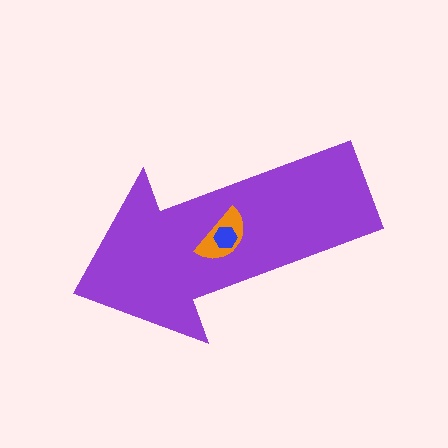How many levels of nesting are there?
3.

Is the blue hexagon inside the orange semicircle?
Yes.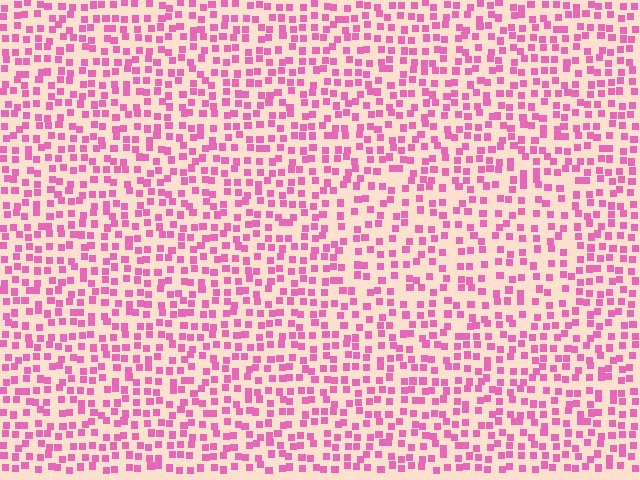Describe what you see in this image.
The image contains small pink elements arranged at two different densities. A rectangle-shaped region is visible where the elements are less densely packed than the surrounding area.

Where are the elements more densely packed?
The elements are more densely packed outside the rectangle boundary.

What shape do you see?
I see a rectangle.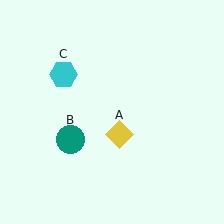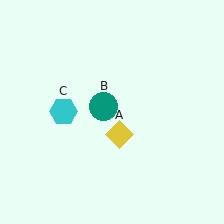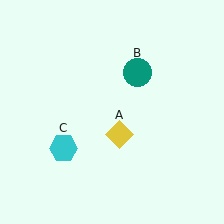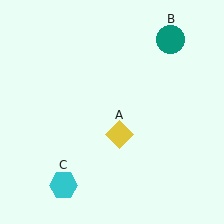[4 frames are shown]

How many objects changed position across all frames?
2 objects changed position: teal circle (object B), cyan hexagon (object C).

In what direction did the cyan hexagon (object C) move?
The cyan hexagon (object C) moved down.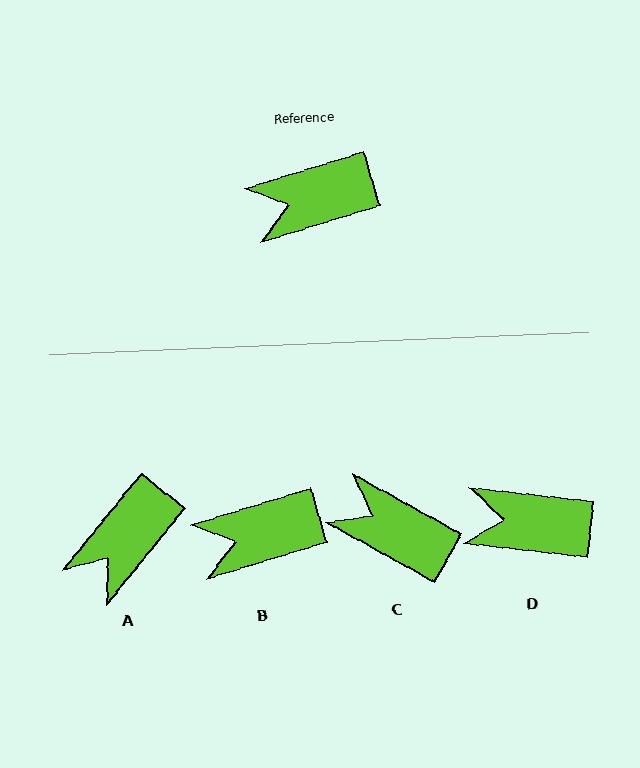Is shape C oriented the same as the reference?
No, it is off by about 46 degrees.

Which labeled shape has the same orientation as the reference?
B.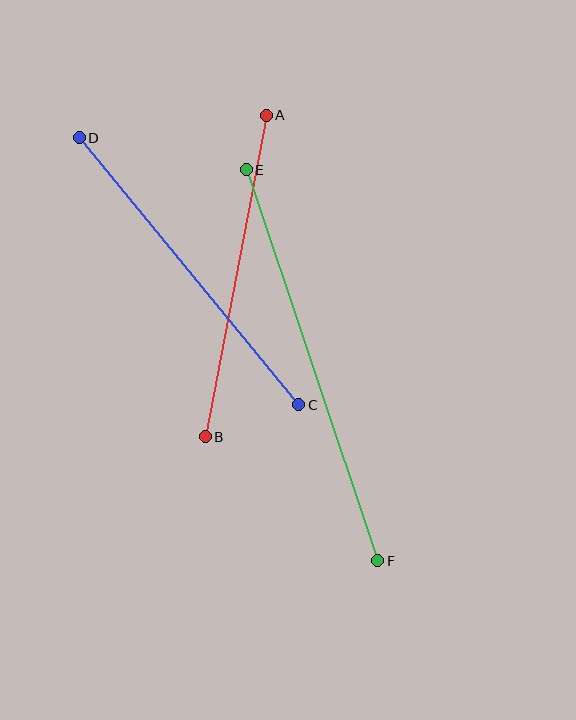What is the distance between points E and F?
The distance is approximately 412 pixels.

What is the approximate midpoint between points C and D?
The midpoint is at approximately (189, 271) pixels.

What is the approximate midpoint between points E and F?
The midpoint is at approximately (312, 365) pixels.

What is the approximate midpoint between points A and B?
The midpoint is at approximately (236, 276) pixels.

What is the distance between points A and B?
The distance is approximately 328 pixels.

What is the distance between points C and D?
The distance is approximately 346 pixels.